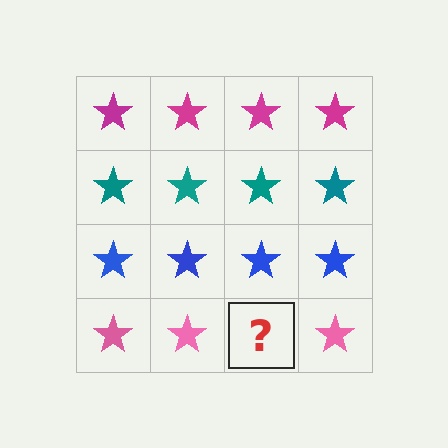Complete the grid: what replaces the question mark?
The question mark should be replaced with a pink star.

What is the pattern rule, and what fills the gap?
The rule is that each row has a consistent color. The gap should be filled with a pink star.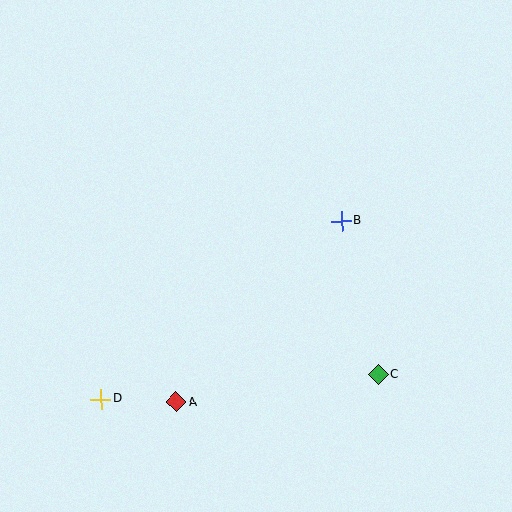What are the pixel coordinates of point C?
Point C is at (378, 374).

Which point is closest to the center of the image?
Point B at (342, 221) is closest to the center.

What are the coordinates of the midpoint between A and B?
The midpoint between A and B is at (259, 311).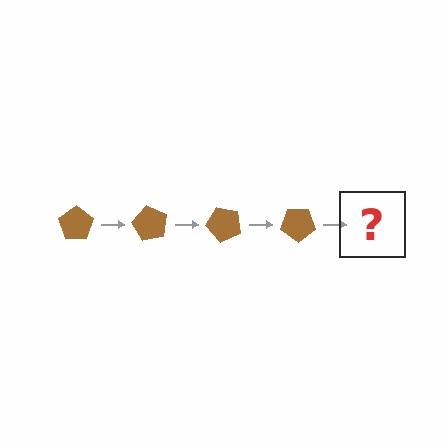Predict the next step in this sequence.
The next step is a brown pentagon rotated 240 degrees.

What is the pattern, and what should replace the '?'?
The pattern is that the pentagon rotates 60 degrees each step. The '?' should be a brown pentagon rotated 240 degrees.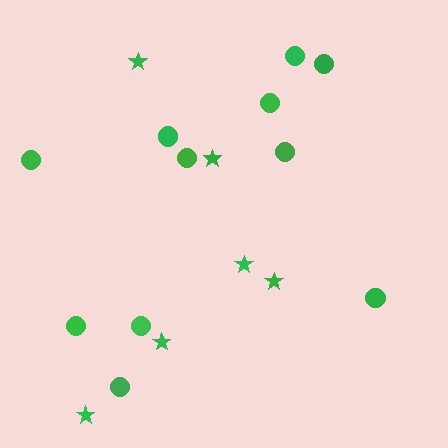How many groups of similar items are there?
There are 2 groups: one group of circles (11) and one group of stars (6).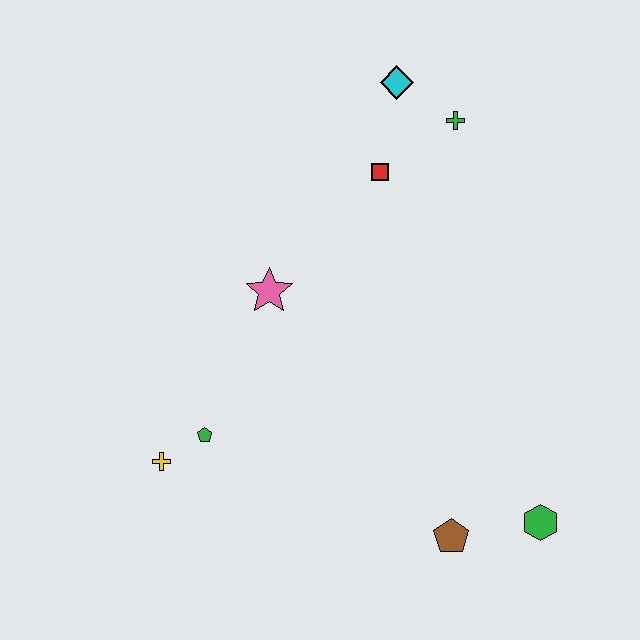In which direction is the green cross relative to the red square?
The green cross is to the right of the red square.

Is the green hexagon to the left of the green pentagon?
No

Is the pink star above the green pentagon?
Yes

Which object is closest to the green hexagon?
The brown pentagon is closest to the green hexagon.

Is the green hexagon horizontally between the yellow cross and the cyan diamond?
No